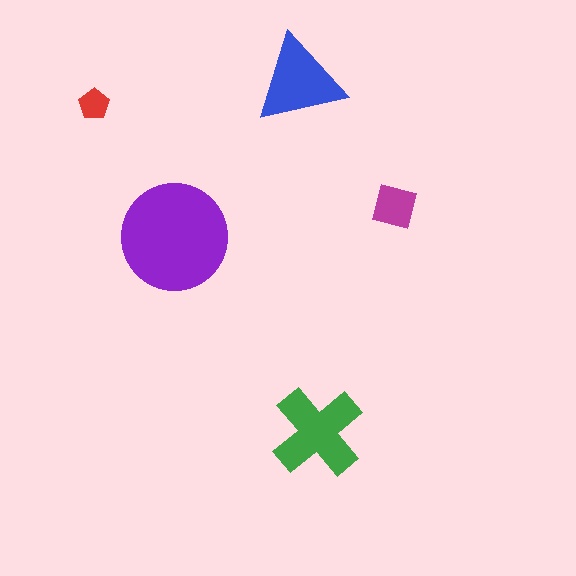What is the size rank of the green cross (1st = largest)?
2nd.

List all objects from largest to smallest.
The purple circle, the green cross, the blue triangle, the magenta square, the red pentagon.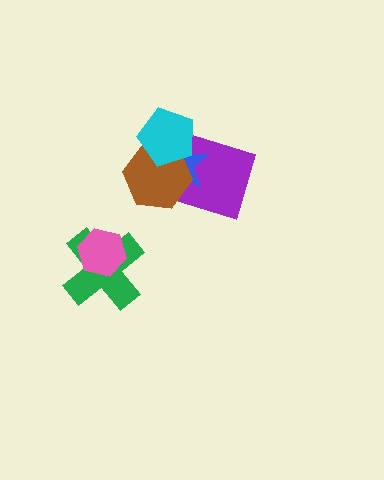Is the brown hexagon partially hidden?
Yes, it is partially covered by another shape.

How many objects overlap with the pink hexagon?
1 object overlaps with the pink hexagon.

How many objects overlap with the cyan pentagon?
3 objects overlap with the cyan pentagon.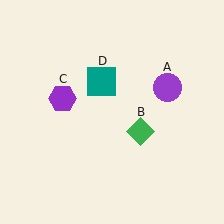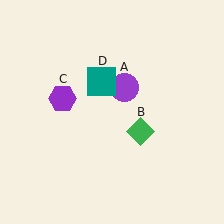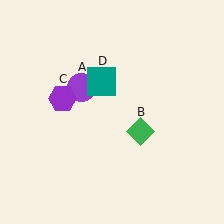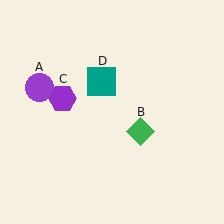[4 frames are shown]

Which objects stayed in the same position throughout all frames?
Green diamond (object B) and purple hexagon (object C) and teal square (object D) remained stationary.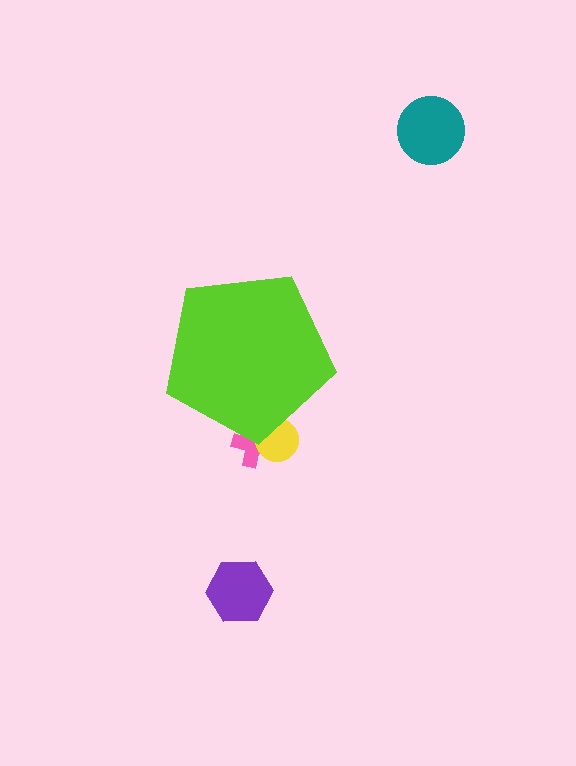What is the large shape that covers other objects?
A lime pentagon.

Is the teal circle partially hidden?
No, the teal circle is fully visible.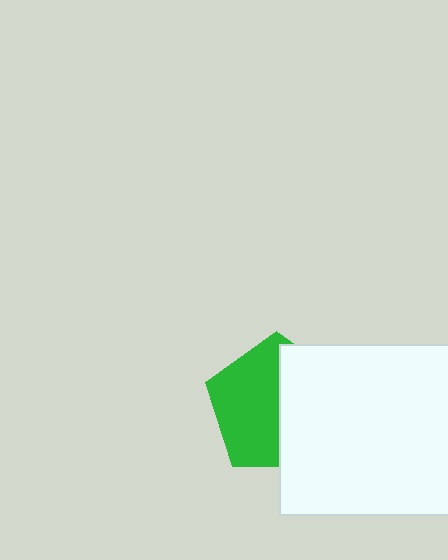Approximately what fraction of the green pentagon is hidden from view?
Roughly 46% of the green pentagon is hidden behind the white rectangle.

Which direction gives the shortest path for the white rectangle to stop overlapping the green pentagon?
Moving right gives the shortest separation.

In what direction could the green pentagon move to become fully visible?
The green pentagon could move left. That would shift it out from behind the white rectangle entirely.